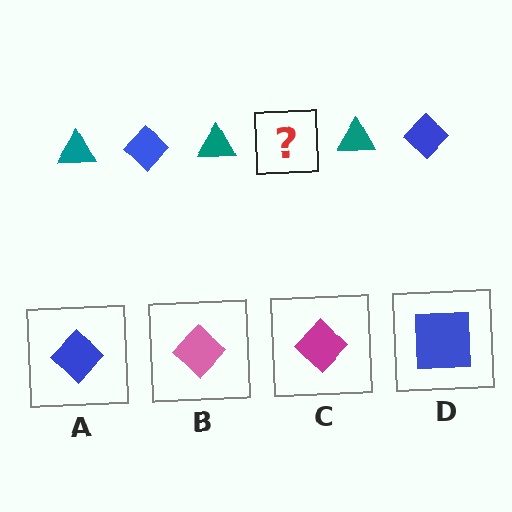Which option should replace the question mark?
Option A.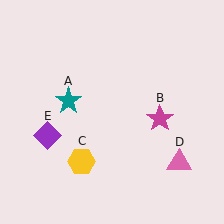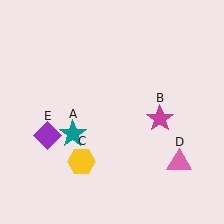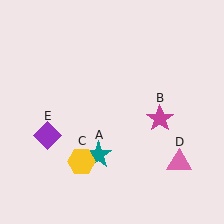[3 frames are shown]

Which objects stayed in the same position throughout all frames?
Magenta star (object B) and yellow hexagon (object C) and pink triangle (object D) and purple diamond (object E) remained stationary.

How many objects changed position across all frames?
1 object changed position: teal star (object A).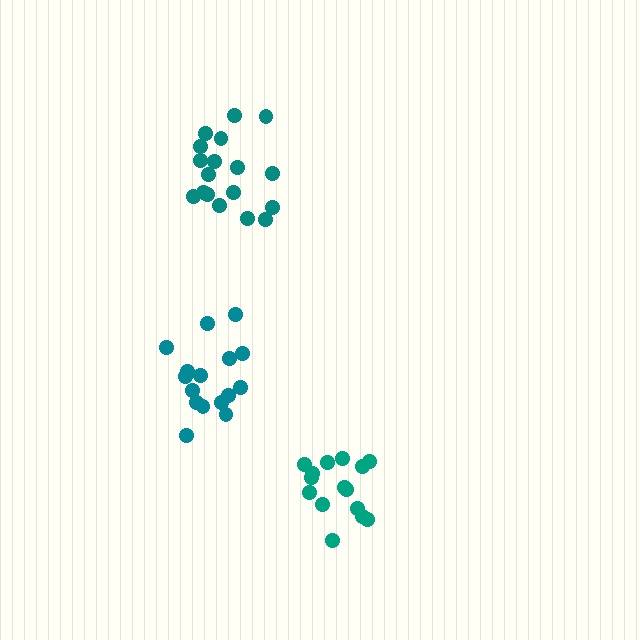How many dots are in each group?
Group 1: 15 dots, Group 2: 16 dots, Group 3: 18 dots (49 total).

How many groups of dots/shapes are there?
There are 3 groups.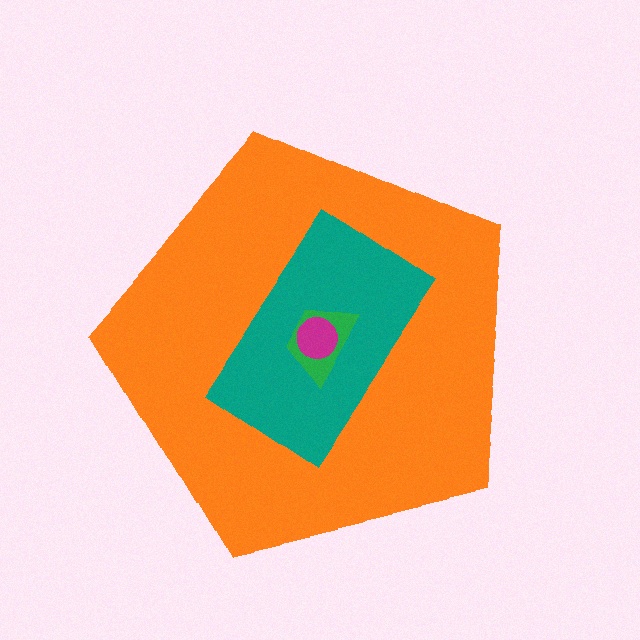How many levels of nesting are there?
4.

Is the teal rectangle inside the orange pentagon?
Yes.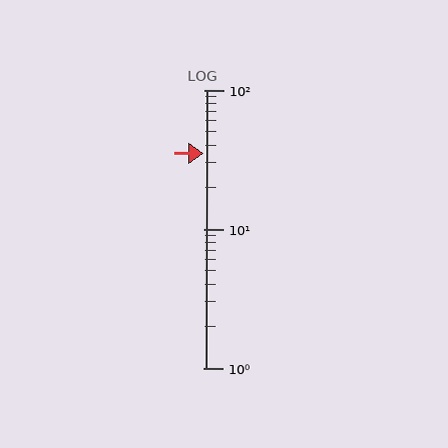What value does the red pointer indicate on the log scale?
The pointer indicates approximately 35.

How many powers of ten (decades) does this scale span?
The scale spans 2 decades, from 1 to 100.